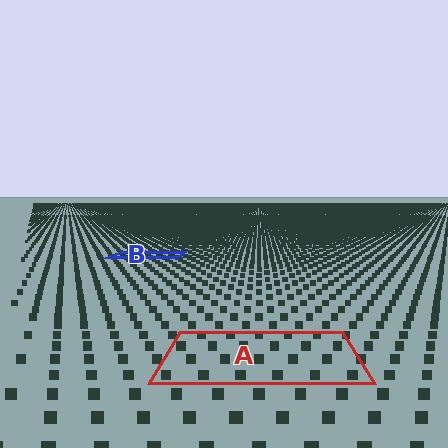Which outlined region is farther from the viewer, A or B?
Region B is farther from the viewer — the texture elements inside it appear smaller and more densely packed.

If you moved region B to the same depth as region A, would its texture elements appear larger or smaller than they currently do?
They would appear larger. At a closer depth, the same texture elements are projected at a bigger on-screen size.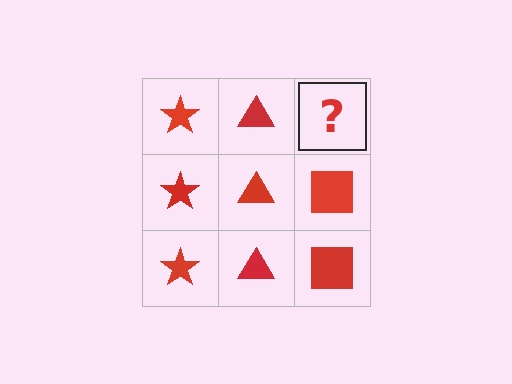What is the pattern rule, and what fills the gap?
The rule is that each column has a consistent shape. The gap should be filled with a red square.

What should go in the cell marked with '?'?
The missing cell should contain a red square.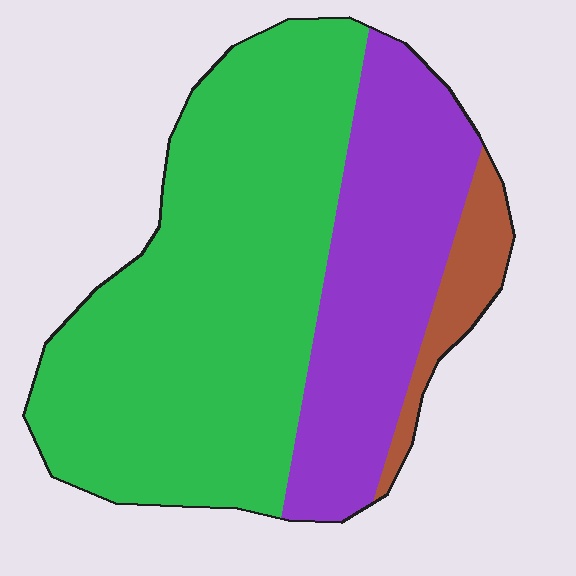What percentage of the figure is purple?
Purple takes up between a sixth and a third of the figure.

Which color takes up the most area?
Green, at roughly 60%.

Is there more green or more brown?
Green.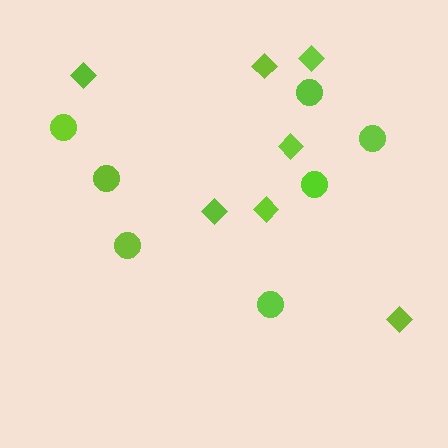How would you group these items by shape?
There are 2 groups: one group of diamonds (7) and one group of circles (7).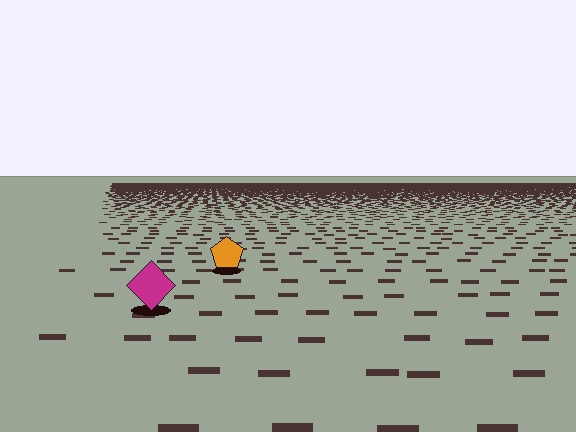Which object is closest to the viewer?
The magenta diamond is closest. The texture marks near it are larger and more spread out.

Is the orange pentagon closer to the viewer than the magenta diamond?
No. The magenta diamond is closer — you can tell from the texture gradient: the ground texture is coarser near it.